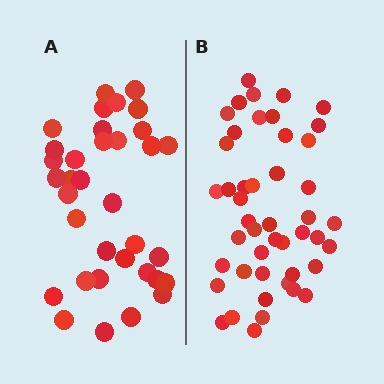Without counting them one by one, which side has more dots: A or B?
Region B (the right region) has more dots.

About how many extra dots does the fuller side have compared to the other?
Region B has roughly 12 or so more dots than region A.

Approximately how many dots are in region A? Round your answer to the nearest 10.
About 40 dots. (The exact count is 35, which rounds to 40.)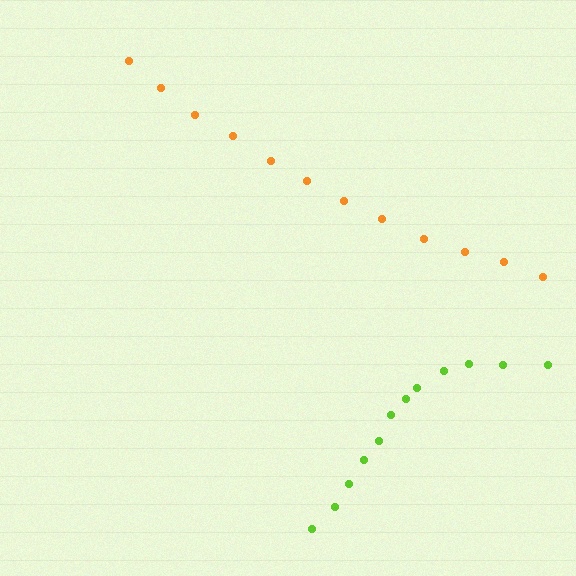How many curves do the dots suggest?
There are 2 distinct paths.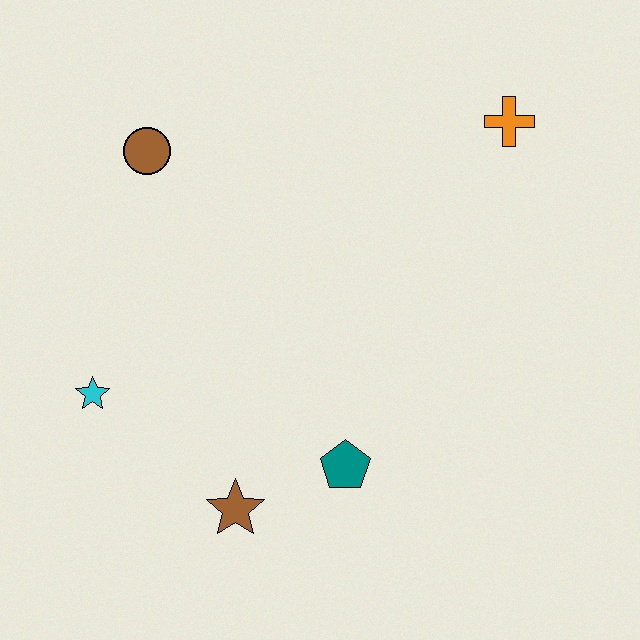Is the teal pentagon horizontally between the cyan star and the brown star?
No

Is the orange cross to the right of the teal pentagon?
Yes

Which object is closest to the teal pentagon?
The brown star is closest to the teal pentagon.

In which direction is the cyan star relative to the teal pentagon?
The cyan star is to the left of the teal pentagon.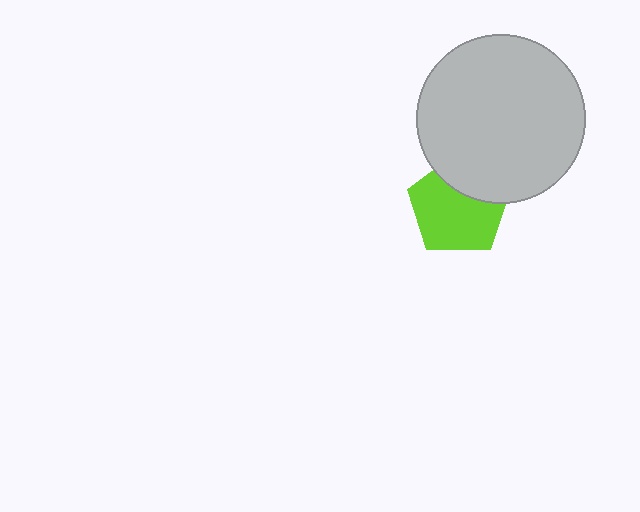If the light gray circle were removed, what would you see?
You would see the complete lime pentagon.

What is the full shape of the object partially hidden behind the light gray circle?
The partially hidden object is a lime pentagon.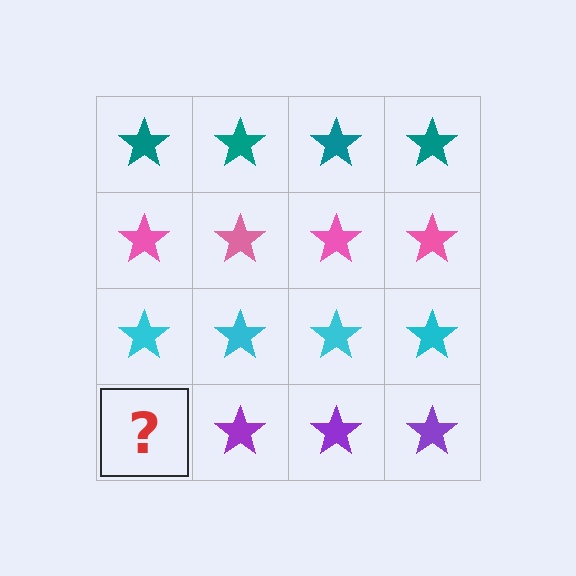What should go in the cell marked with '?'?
The missing cell should contain a purple star.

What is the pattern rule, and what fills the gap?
The rule is that each row has a consistent color. The gap should be filled with a purple star.